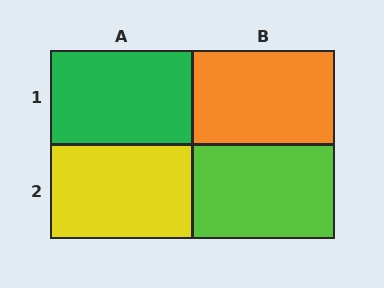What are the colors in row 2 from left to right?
Yellow, lime.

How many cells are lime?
1 cell is lime.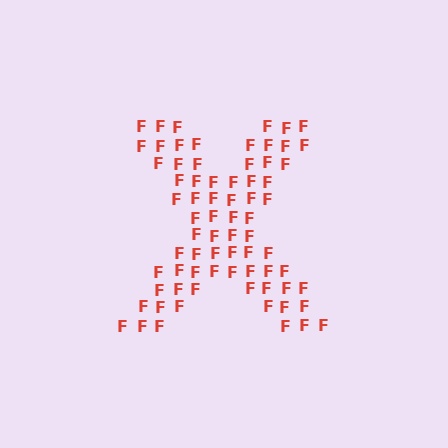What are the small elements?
The small elements are letter F's.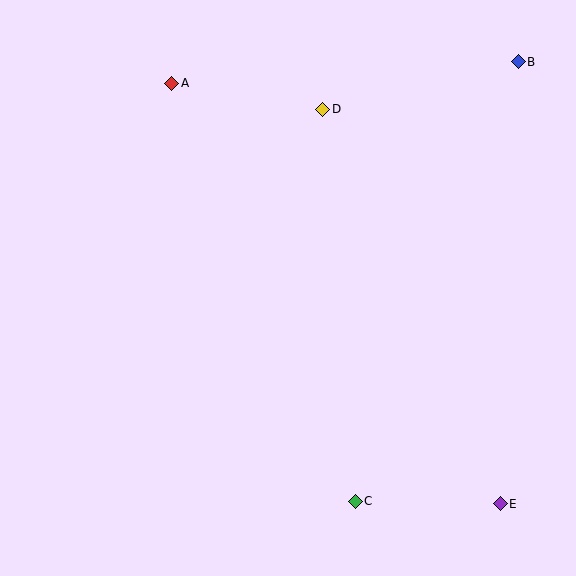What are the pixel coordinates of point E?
Point E is at (500, 504).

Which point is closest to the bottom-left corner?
Point C is closest to the bottom-left corner.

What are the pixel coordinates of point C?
Point C is at (355, 501).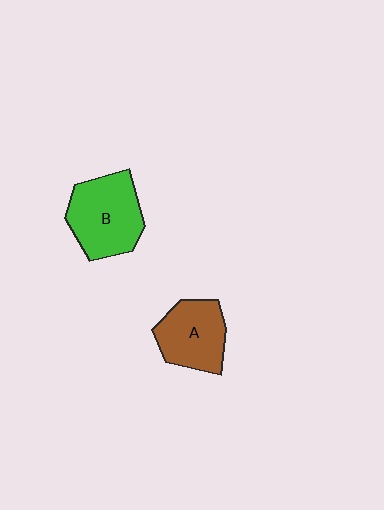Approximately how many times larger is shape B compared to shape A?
Approximately 1.2 times.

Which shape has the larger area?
Shape B (green).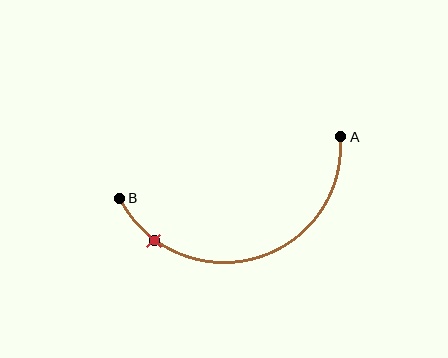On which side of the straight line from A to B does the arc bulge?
The arc bulges below the straight line connecting A and B.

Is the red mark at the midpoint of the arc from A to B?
No. The red mark lies on the arc but is closer to endpoint B. The arc midpoint would be at the point on the curve equidistant along the arc from both A and B.